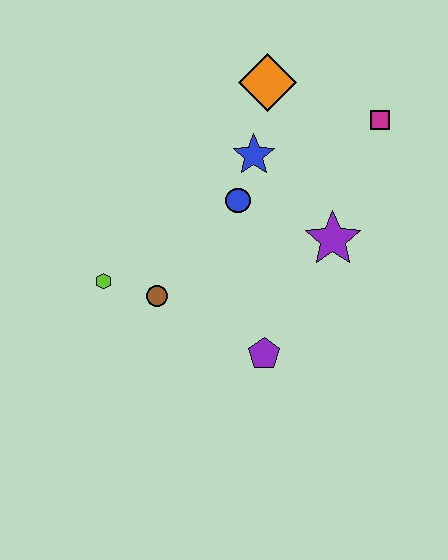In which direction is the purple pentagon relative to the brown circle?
The purple pentagon is to the right of the brown circle.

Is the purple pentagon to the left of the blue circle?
No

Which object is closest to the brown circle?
The lime hexagon is closest to the brown circle.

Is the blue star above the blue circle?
Yes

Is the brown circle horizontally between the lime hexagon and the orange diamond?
Yes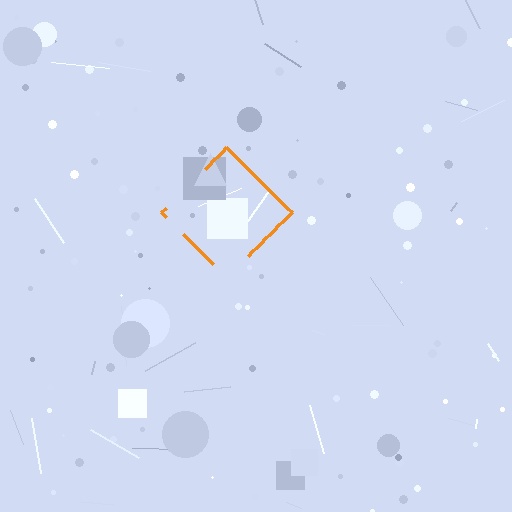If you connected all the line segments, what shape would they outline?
They would outline a diamond.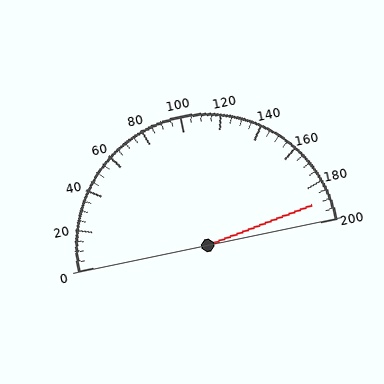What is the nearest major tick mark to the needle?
The nearest major tick mark is 200.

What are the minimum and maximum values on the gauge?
The gauge ranges from 0 to 200.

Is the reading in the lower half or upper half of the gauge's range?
The reading is in the upper half of the range (0 to 200).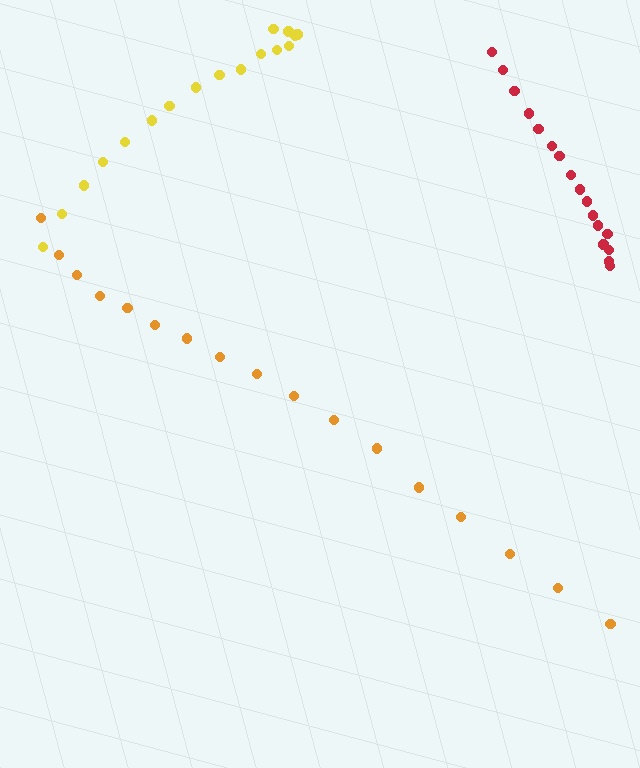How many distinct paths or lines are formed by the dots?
There are 3 distinct paths.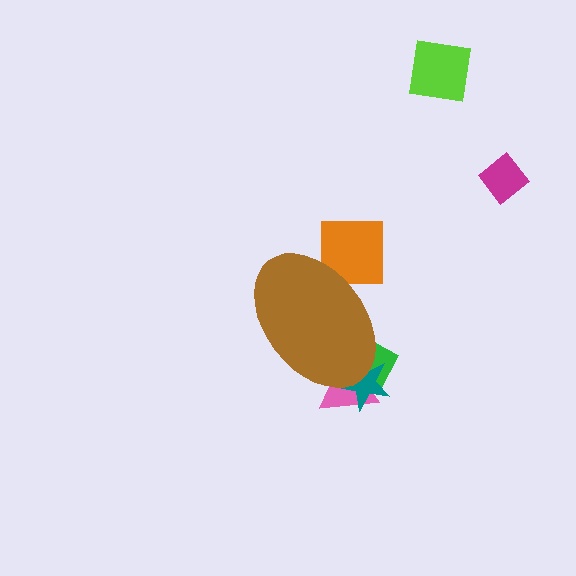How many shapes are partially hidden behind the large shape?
4 shapes are partially hidden.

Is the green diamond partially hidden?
Yes, the green diamond is partially hidden behind the brown ellipse.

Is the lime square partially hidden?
No, the lime square is fully visible.